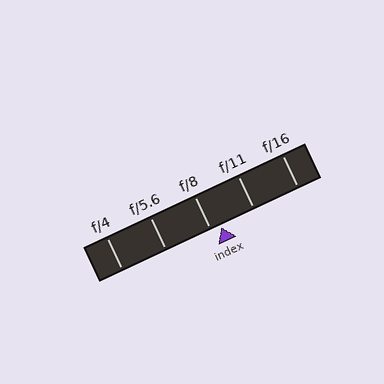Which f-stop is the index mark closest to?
The index mark is closest to f/8.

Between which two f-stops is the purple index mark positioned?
The index mark is between f/8 and f/11.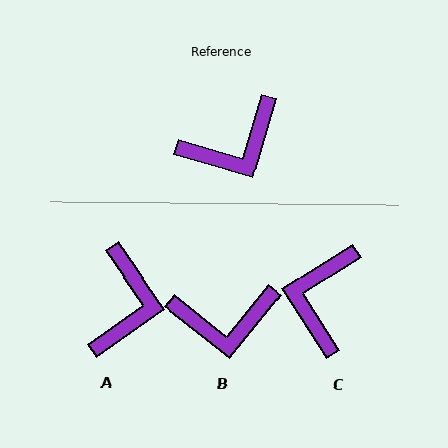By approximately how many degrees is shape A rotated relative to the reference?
Approximately 51 degrees counter-clockwise.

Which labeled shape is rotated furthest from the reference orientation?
C, about 132 degrees away.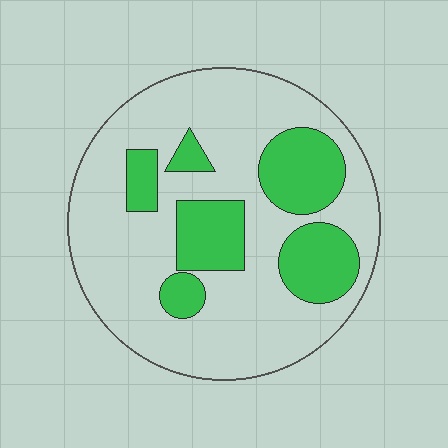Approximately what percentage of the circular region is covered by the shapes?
Approximately 25%.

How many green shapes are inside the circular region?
6.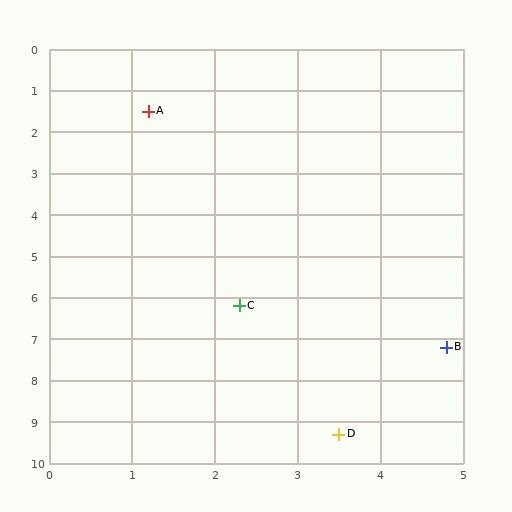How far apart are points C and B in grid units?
Points C and B are about 2.7 grid units apart.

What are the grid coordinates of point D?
Point D is at approximately (3.5, 9.3).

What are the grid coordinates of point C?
Point C is at approximately (2.3, 6.2).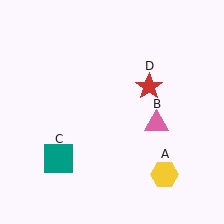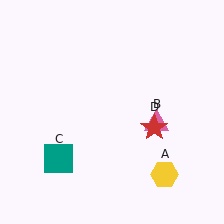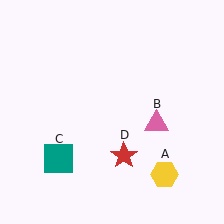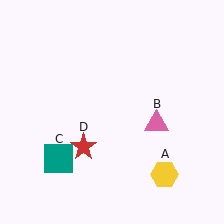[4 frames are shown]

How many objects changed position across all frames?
1 object changed position: red star (object D).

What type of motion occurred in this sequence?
The red star (object D) rotated clockwise around the center of the scene.